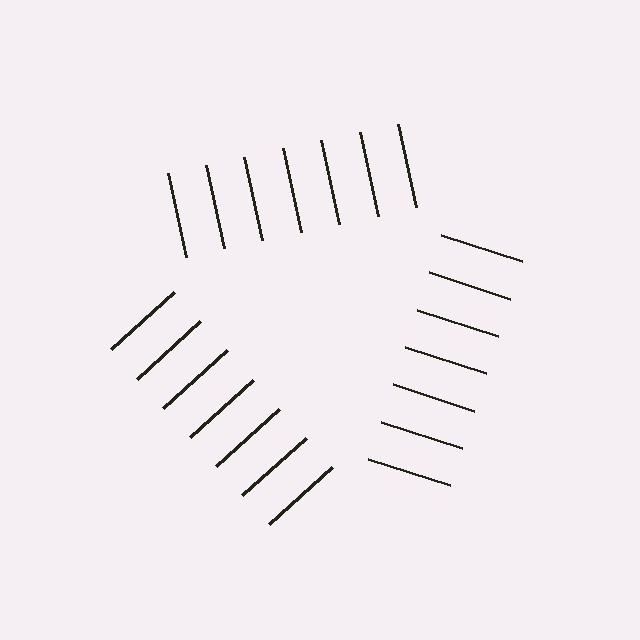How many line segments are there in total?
21 — 7 along each of the 3 edges.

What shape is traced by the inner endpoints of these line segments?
An illusory triangle — the line segments terminate on its edges but no continuous stroke is drawn.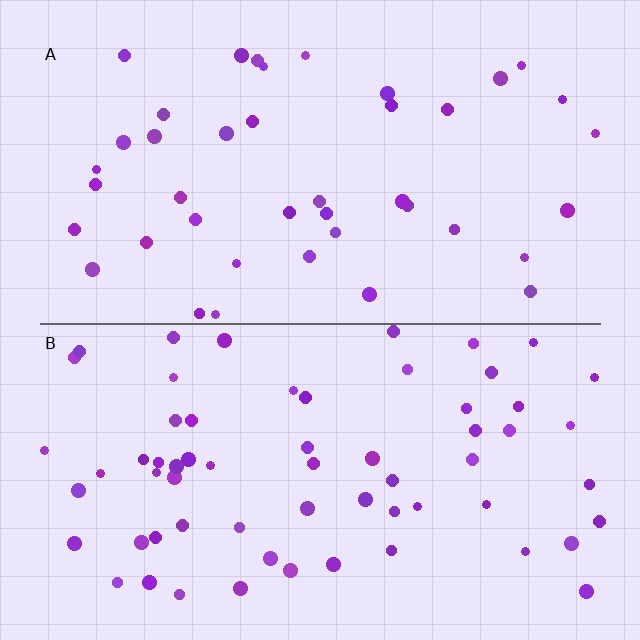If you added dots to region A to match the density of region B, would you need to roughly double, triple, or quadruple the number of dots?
Approximately double.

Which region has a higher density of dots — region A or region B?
B (the bottom).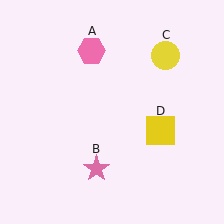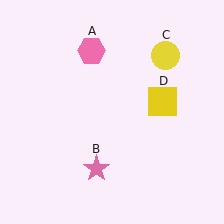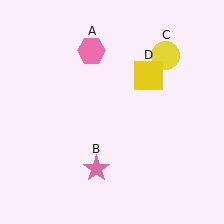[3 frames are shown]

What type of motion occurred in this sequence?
The yellow square (object D) rotated counterclockwise around the center of the scene.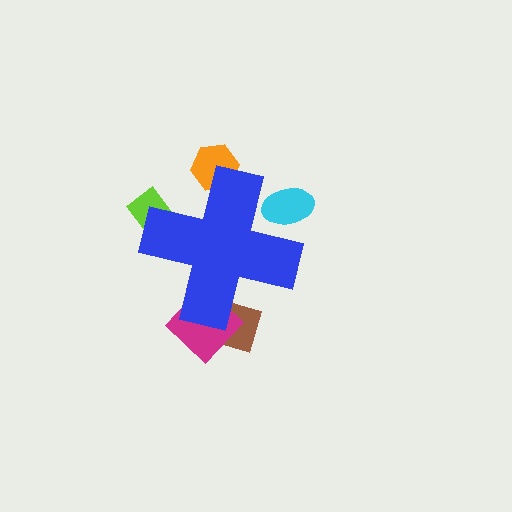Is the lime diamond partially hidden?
Yes, the lime diamond is partially hidden behind the blue cross.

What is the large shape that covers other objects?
A blue cross.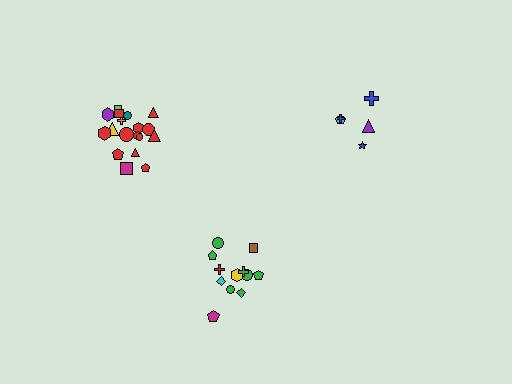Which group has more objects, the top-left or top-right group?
The top-left group.